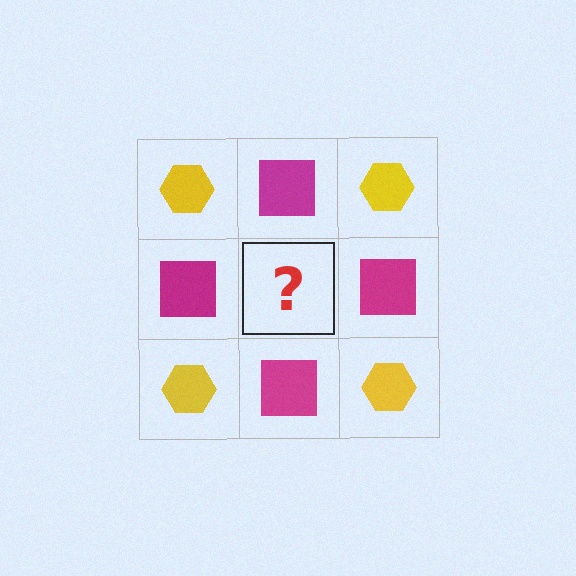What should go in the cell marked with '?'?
The missing cell should contain a yellow hexagon.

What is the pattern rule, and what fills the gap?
The rule is that it alternates yellow hexagon and magenta square in a checkerboard pattern. The gap should be filled with a yellow hexagon.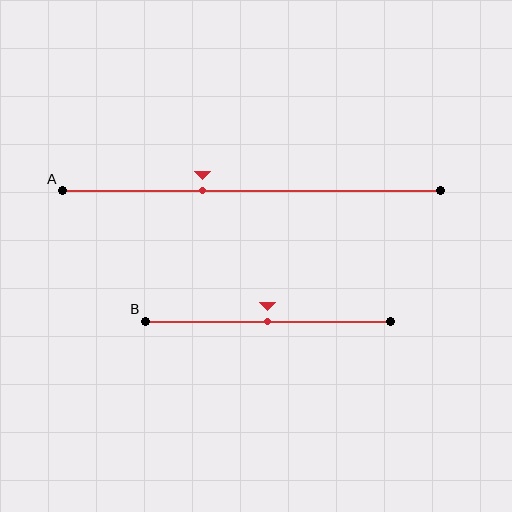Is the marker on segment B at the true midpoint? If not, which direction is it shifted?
Yes, the marker on segment B is at the true midpoint.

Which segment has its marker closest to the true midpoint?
Segment B has its marker closest to the true midpoint.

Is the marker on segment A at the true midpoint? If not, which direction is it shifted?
No, the marker on segment A is shifted to the left by about 13% of the segment length.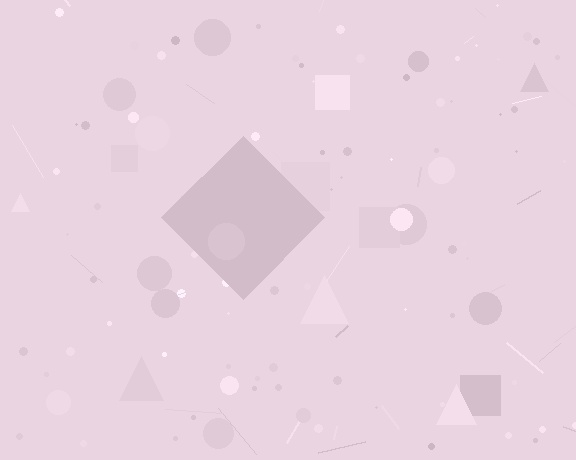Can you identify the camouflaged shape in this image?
The camouflaged shape is a diamond.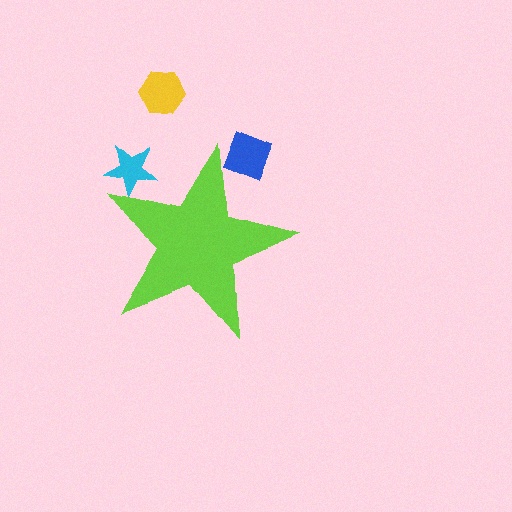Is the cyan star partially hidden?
Yes, the cyan star is partially hidden behind the lime star.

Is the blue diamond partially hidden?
Yes, the blue diamond is partially hidden behind the lime star.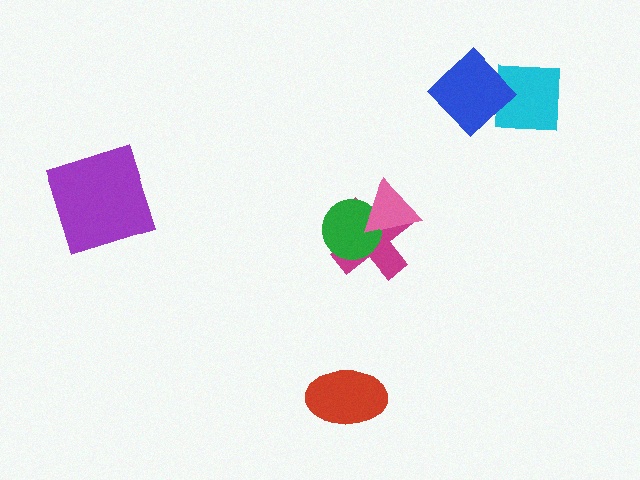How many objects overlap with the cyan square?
1 object overlaps with the cyan square.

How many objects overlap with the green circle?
2 objects overlap with the green circle.